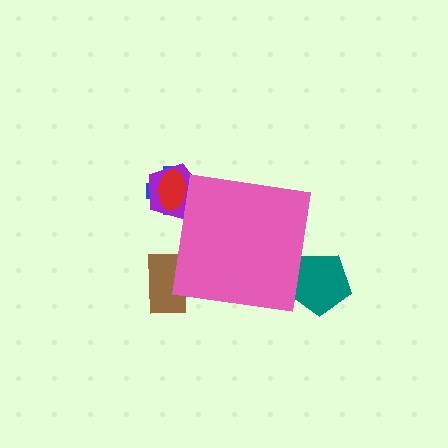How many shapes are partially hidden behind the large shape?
5 shapes are partially hidden.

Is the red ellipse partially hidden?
Yes, the red ellipse is partially hidden behind the pink square.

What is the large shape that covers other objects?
A pink square.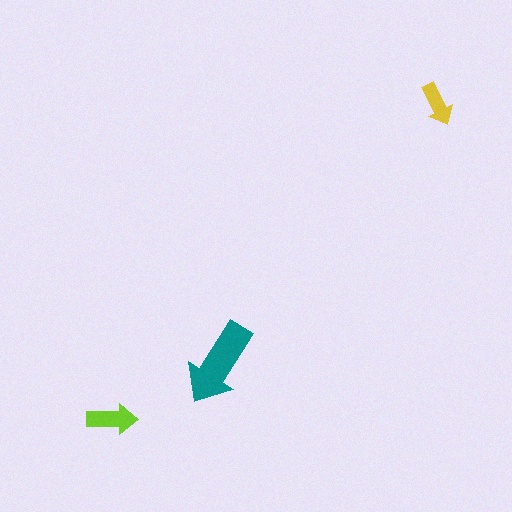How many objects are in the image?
There are 3 objects in the image.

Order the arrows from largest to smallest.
the teal one, the lime one, the yellow one.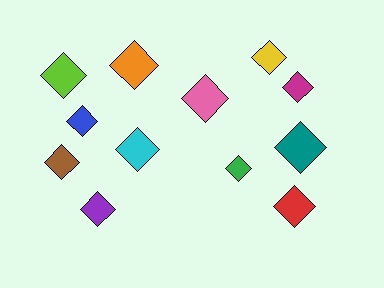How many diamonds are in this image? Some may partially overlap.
There are 12 diamonds.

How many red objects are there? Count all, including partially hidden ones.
There is 1 red object.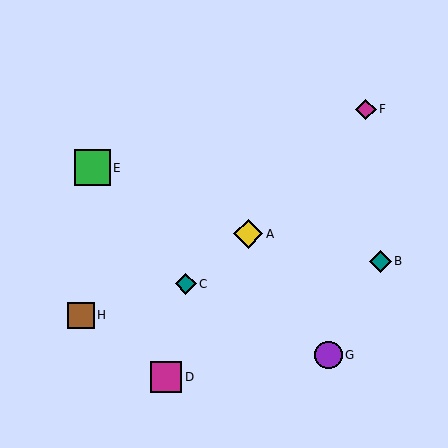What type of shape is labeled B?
Shape B is a teal diamond.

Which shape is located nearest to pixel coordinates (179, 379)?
The magenta square (labeled D) at (166, 377) is nearest to that location.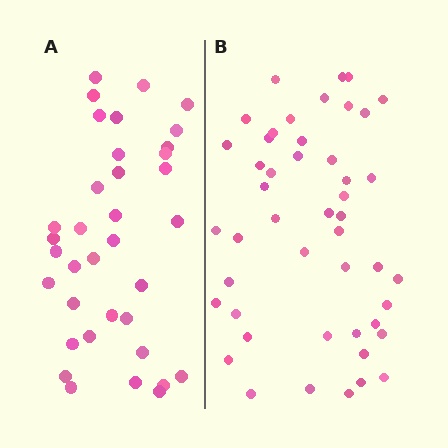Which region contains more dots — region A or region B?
Region B (the right region) has more dots.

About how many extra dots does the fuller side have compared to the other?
Region B has roughly 12 or so more dots than region A.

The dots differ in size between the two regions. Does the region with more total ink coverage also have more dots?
No. Region A has more total ink coverage because its dots are larger, but region B actually contains more individual dots. Total area can be misleading — the number of items is what matters here.